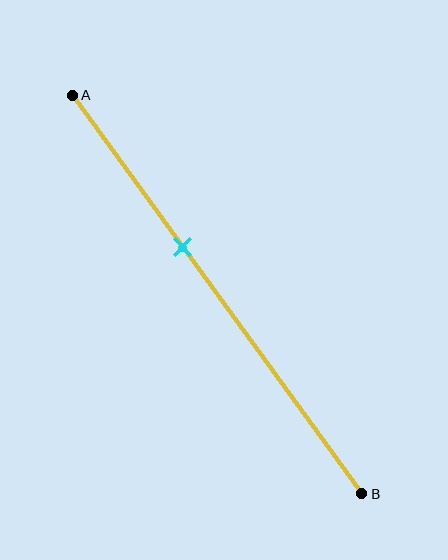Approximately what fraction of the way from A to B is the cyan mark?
The cyan mark is approximately 40% of the way from A to B.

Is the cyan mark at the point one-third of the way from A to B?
No, the mark is at about 40% from A, not at the 33% one-third point.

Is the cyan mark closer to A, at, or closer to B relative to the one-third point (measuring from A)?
The cyan mark is closer to point B than the one-third point of segment AB.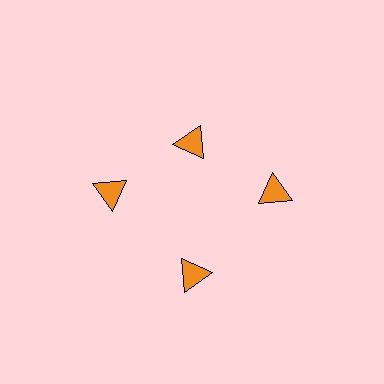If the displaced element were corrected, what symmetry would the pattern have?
It would have 4-fold rotational symmetry — the pattern would map onto itself every 90 degrees.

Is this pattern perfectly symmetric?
No. The 4 orange triangles are arranged in a ring, but one element near the 12 o'clock position is pulled inward toward the center, breaking the 4-fold rotational symmetry.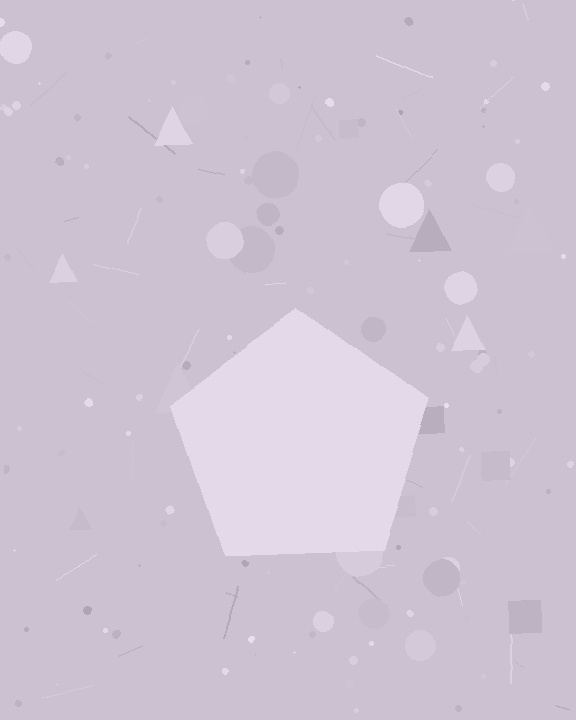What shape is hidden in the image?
A pentagon is hidden in the image.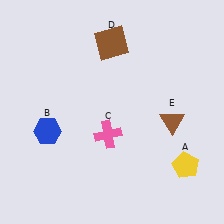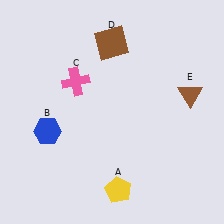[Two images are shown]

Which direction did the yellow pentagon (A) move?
The yellow pentagon (A) moved left.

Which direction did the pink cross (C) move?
The pink cross (C) moved up.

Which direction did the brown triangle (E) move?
The brown triangle (E) moved up.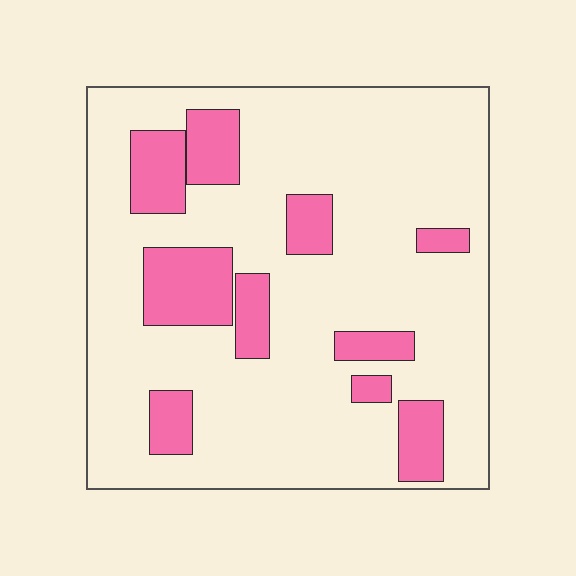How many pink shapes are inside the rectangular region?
10.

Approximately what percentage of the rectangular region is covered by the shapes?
Approximately 20%.